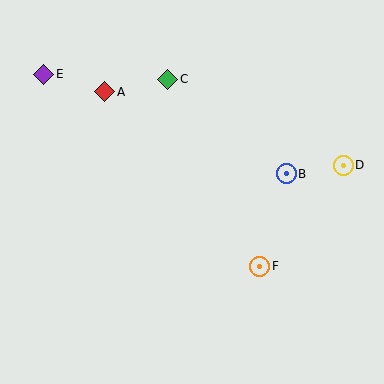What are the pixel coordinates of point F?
Point F is at (260, 266).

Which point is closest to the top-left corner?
Point E is closest to the top-left corner.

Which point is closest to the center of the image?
Point B at (286, 174) is closest to the center.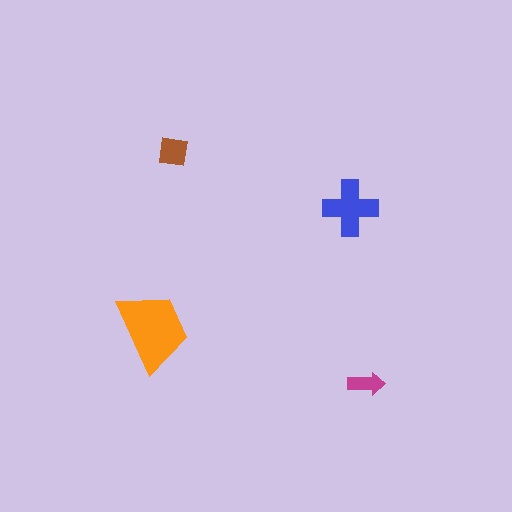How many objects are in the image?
There are 4 objects in the image.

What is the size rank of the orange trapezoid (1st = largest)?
1st.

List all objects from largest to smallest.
The orange trapezoid, the blue cross, the brown square, the magenta arrow.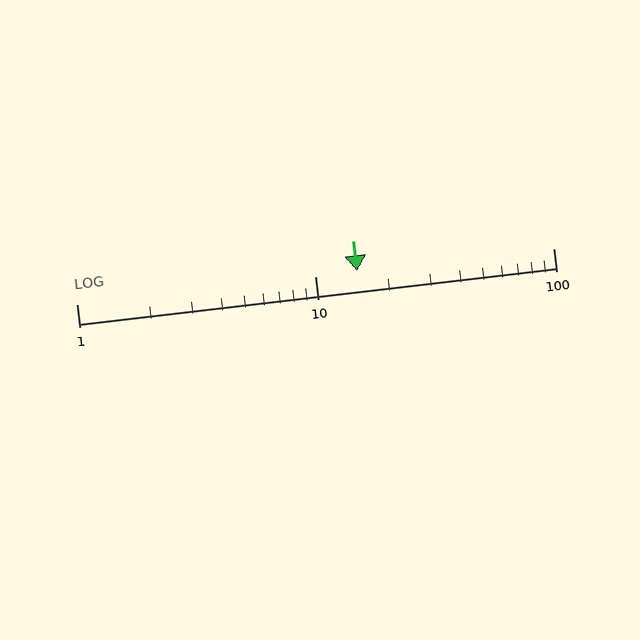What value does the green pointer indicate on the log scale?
The pointer indicates approximately 15.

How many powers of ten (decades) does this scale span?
The scale spans 2 decades, from 1 to 100.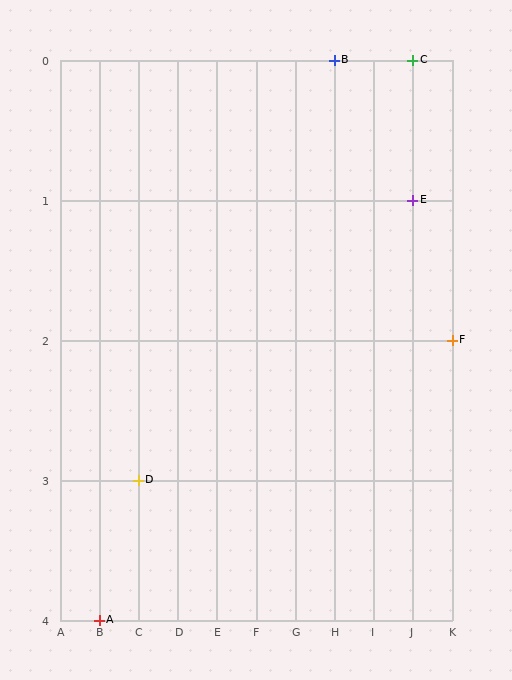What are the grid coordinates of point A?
Point A is at grid coordinates (B, 4).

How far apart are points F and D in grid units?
Points F and D are 8 columns and 1 row apart (about 8.1 grid units diagonally).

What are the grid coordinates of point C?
Point C is at grid coordinates (J, 0).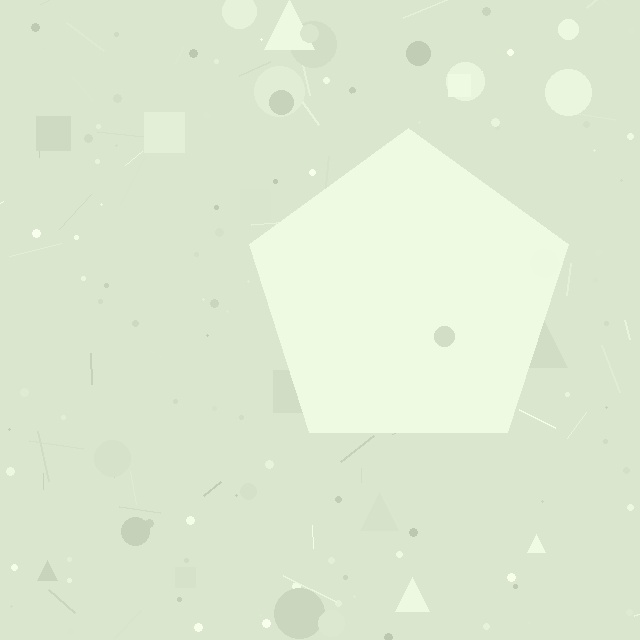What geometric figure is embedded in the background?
A pentagon is embedded in the background.